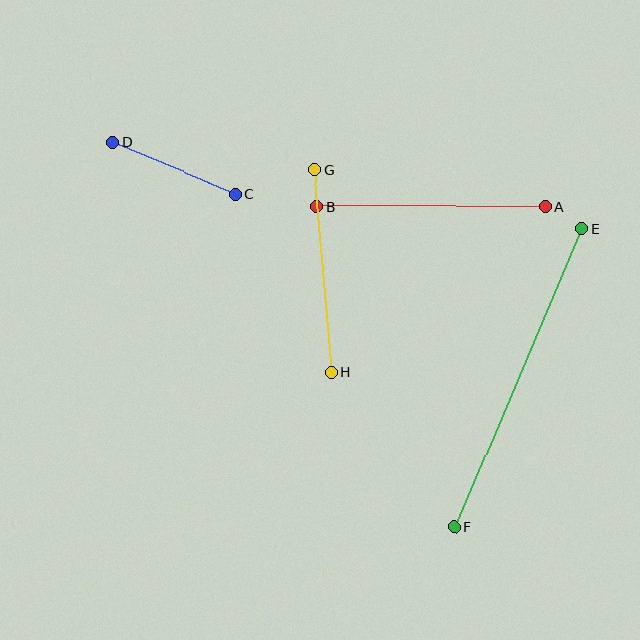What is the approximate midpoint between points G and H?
The midpoint is at approximately (323, 271) pixels.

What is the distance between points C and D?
The distance is approximately 133 pixels.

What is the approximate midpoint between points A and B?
The midpoint is at approximately (431, 207) pixels.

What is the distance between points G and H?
The distance is approximately 203 pixels.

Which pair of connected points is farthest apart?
Points E and F are farthest apart.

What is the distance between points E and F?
The distance is approximately 324 pixels.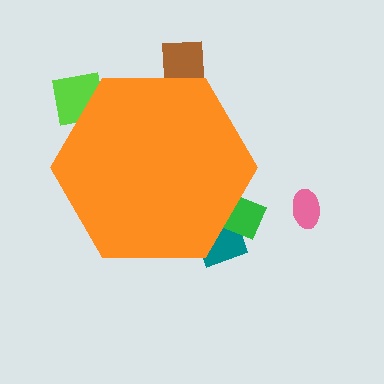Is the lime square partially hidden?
Yes, the lime square is partially hidden behind the orange hexagon.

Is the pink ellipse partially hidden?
No, the pink ellipse is fully visible.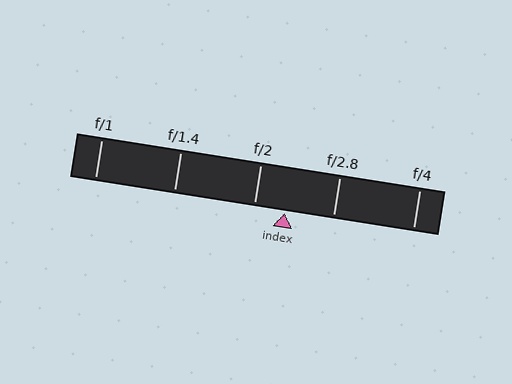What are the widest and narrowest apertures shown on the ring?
The widest aperture shown is f/1 and the narrowest is f/4.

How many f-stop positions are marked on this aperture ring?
There are 5 f-stop positions marked.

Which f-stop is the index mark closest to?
The index mark is closest to f/2.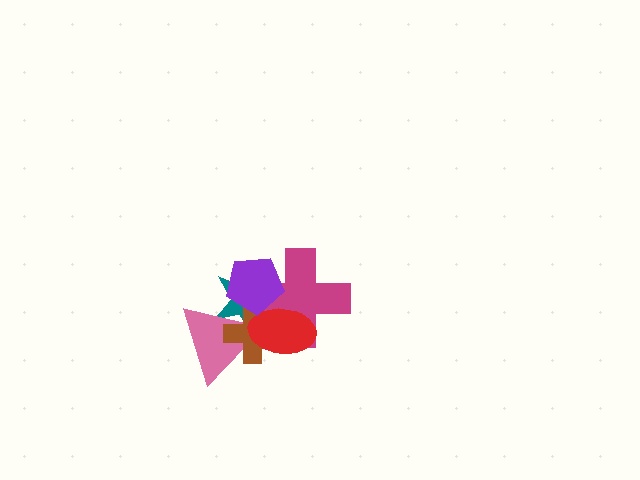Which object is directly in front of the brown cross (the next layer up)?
The red ellipse is directly in front of the brown cross.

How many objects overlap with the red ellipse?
5 objects overlap with the red ellipse.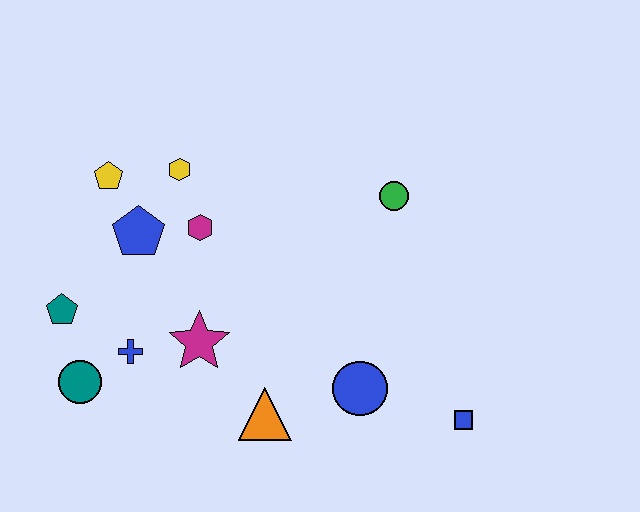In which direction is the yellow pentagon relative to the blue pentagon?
The yellow pentagon is above the blue pentagon.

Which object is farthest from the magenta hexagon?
The blue square is farthest from the magenta hexagon.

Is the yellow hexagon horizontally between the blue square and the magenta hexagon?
No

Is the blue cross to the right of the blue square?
No